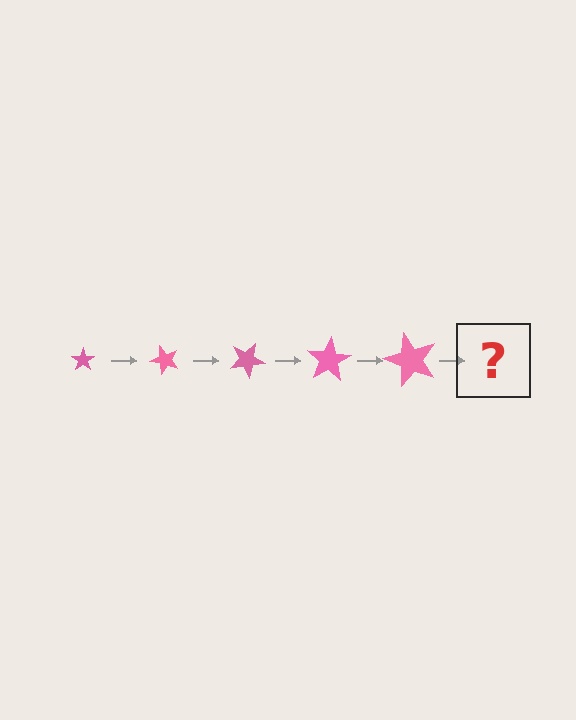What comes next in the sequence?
The next element should be a star, larger than the previous one and rotated 250 degrees from the start.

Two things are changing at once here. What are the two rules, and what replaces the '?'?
The two rules are that the star grows larger each step and it rotates 50 degrees each step. The '?' should be a star, larger than the previous one and rotated 250 degrees from the start.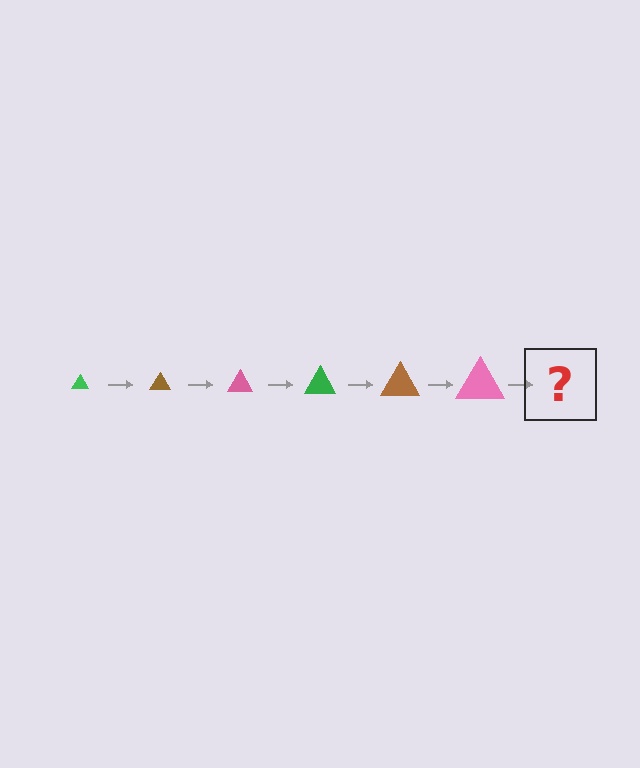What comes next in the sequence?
The next element should be a green triangle, larger than the previous one.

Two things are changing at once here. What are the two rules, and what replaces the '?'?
The two rules are that the triangle grows larger each step and the color cycles through green, brown, and pink. The '?' should be a green triangle, larger than the previous one.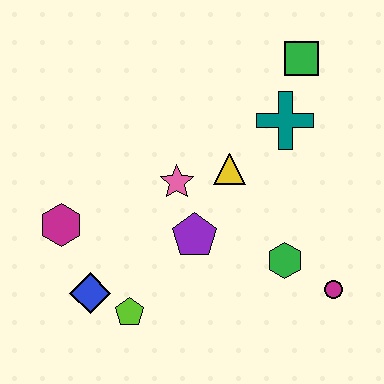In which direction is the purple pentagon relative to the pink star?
The purple pentagon is below the pink star.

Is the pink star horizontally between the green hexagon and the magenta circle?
No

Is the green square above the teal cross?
Yes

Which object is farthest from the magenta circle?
The magenta hexagon is farthest from the magenta circle.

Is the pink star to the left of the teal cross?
Yes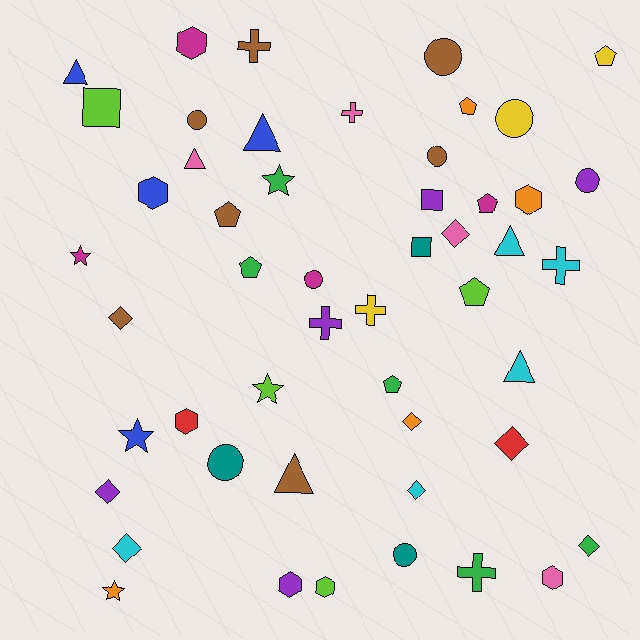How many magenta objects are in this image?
There are 4 magenta objects.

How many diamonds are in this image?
There are 8 diamonds.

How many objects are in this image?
There are 50 objects.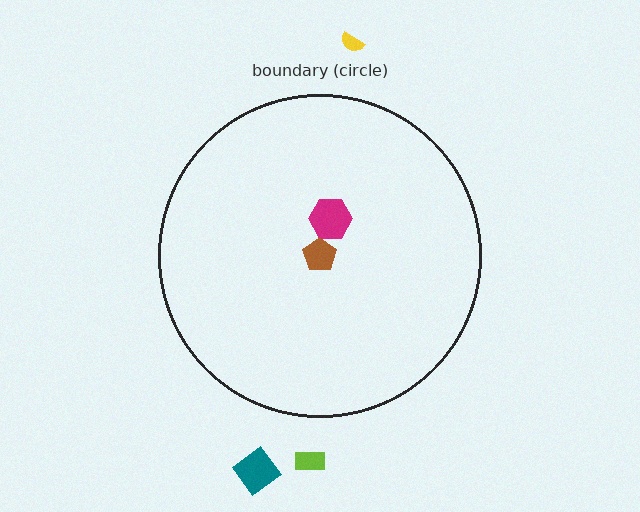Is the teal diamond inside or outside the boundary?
Outside.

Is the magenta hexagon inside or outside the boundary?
Inside.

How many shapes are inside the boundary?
2 inside, 3 outside.